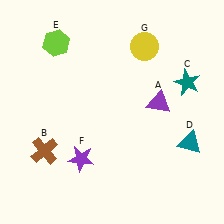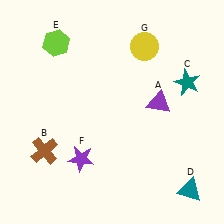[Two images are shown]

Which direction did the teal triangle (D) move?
The teal triangle (D) moved down.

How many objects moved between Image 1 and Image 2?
1 object moved between the two images.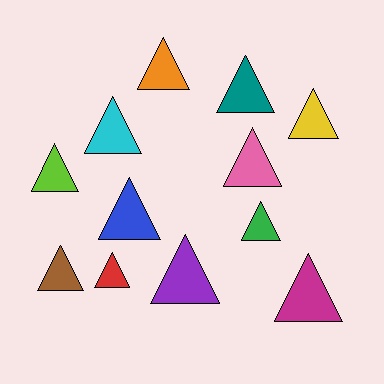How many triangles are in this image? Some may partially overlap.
There are 12 triangles.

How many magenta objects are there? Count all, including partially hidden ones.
There is 1 magenta object.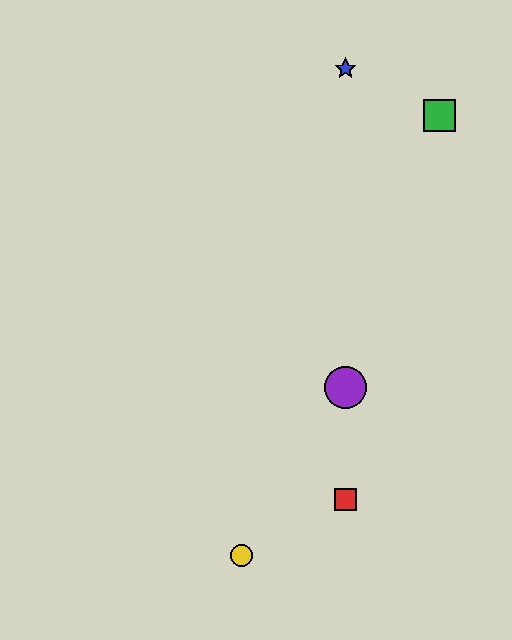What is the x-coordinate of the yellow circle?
The yellow circle is at x≈242.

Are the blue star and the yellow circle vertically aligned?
No, the blue star is at x≈345 and the yellow circle is at x≈242.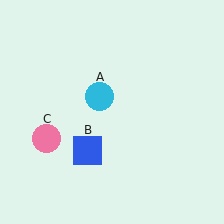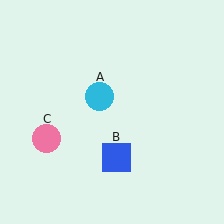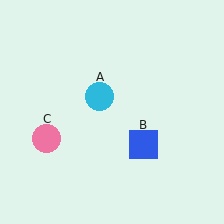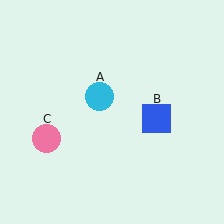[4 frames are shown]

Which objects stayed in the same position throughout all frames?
Cyan circle (object A) and pink circle (object C) remained stationary.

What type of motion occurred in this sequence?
The blue square (object B) rotated counterclockwise around the center of the scene.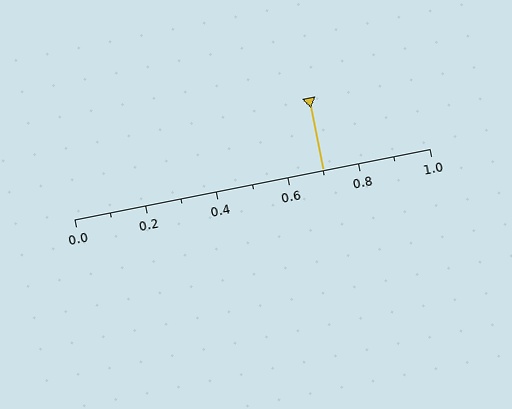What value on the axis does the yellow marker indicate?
The marker indicates approximately 0.7.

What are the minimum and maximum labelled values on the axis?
The axis runs from 0.0 to 1.0.